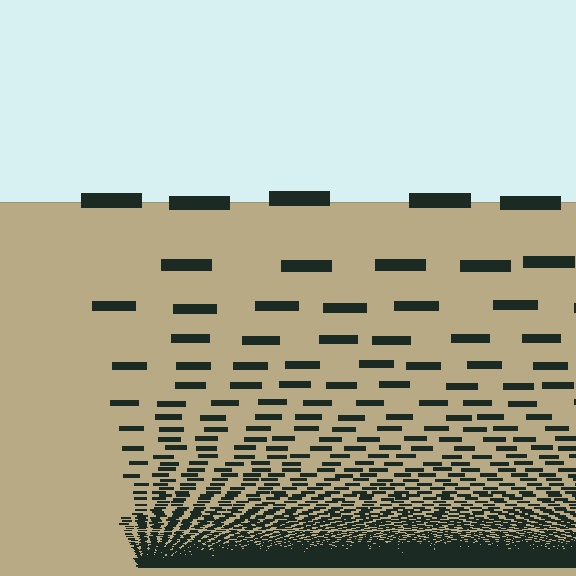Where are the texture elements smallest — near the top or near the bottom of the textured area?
Near the bottom.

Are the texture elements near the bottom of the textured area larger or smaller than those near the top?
Smaller. The gradient is inverted — elements near the bottom are smaller and denser.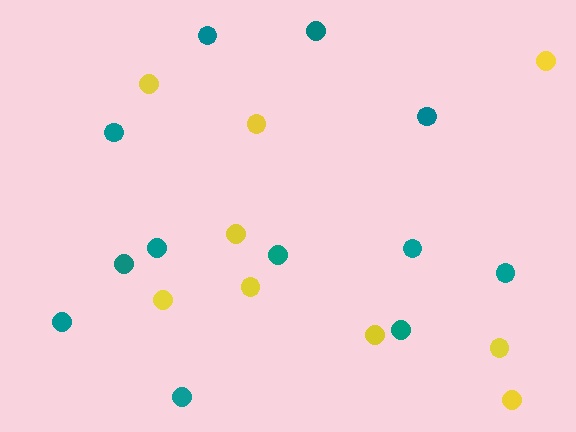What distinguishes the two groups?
There are 2 groups: one group of teal circles (12) and one group of yellow circles (9).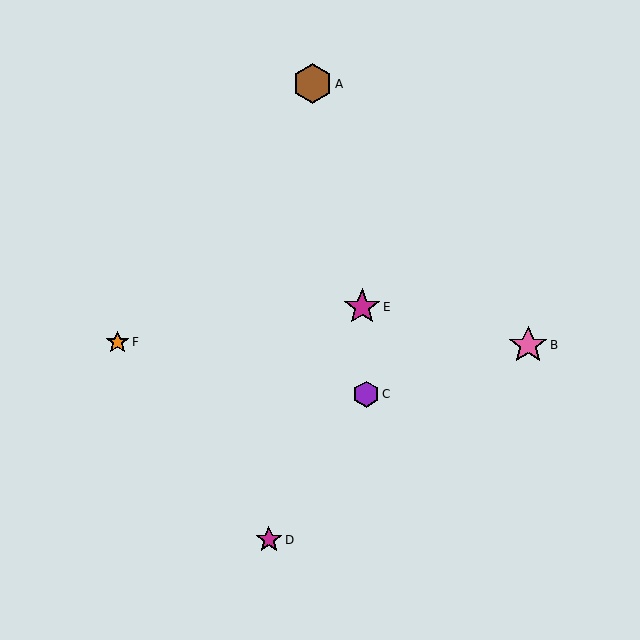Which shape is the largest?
The brown hexagon (labeled A) is the largest.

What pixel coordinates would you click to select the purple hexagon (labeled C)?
Click at (366, 394) to select the purple hexagon C.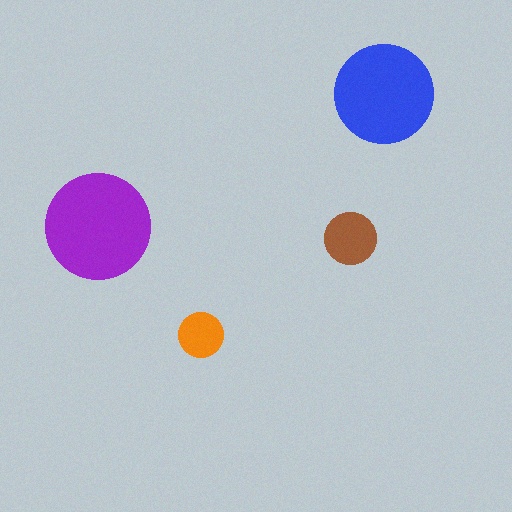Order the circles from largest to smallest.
the purple one, the blue one, the brown one, the orange one.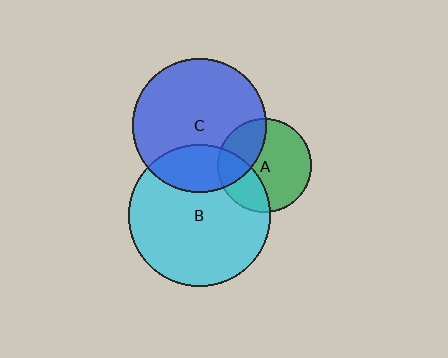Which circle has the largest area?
Circle B (cyan).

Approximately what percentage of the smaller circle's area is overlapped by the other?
Approximately 25%.